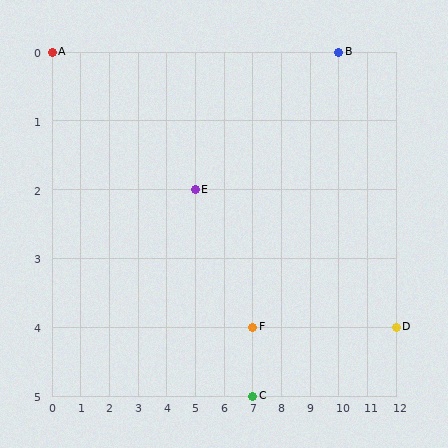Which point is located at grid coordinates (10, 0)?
Point B is at (10, 0).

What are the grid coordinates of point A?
Point A is at grid coordinates (0, 0).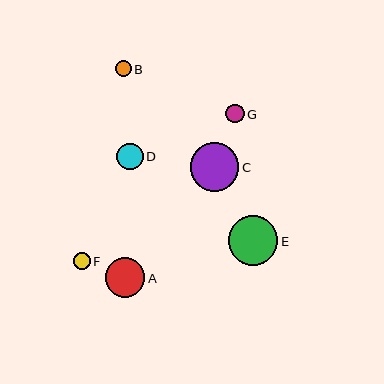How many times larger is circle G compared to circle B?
Circle G is approximately 1.1 times the size of circle B.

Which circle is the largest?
Circle E is the largest with a size of approximately 50 pixels.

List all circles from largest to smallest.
From largest to smallest: E, C, A, D, G, F, B.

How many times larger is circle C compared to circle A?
Circle C is approximately 1.2 times the size of circle A.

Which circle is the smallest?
Circle B is the smallest with a size of approximately 16 pixels.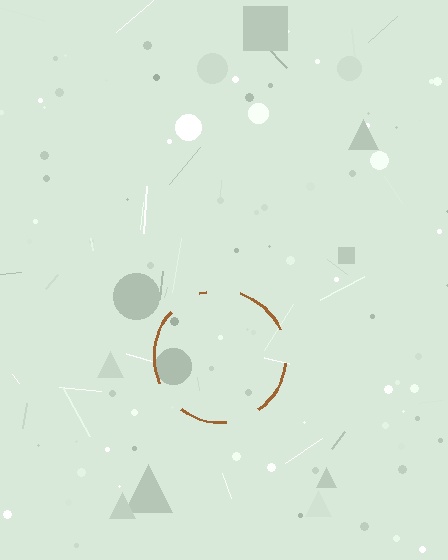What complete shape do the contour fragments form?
The contour fragments form a circle.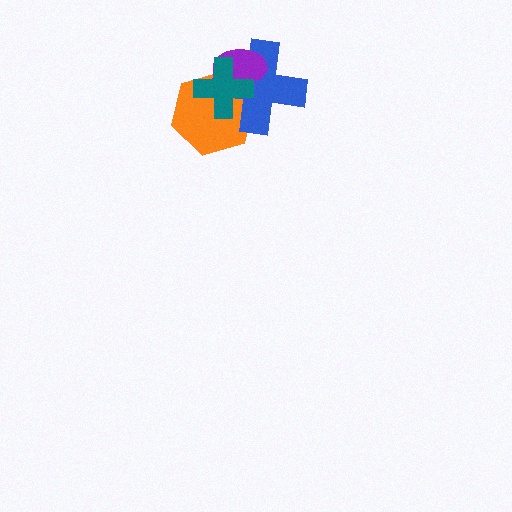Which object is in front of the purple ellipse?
The teal cross is in front of the purple ellipse.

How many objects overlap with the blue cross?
3 objects overlap with the blue cross.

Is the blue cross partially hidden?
Yes, it is partially covered by another shape.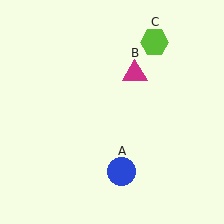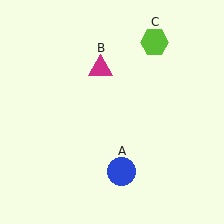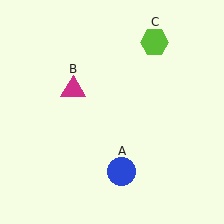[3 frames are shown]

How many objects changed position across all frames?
1 object changed position: magenta triangle (object B).